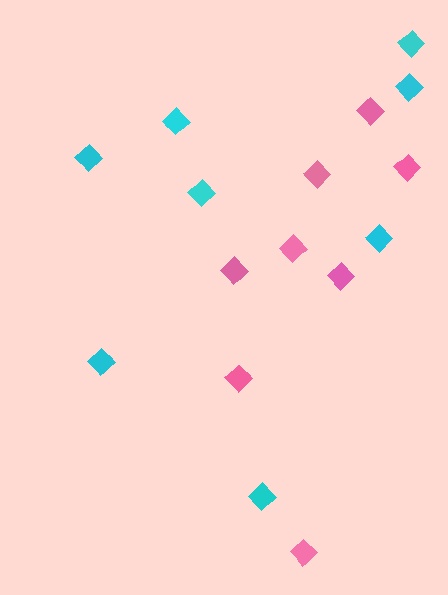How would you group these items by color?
There are 2 groups: one group of cyan diamonds (8) and one group of pink diamonds (8).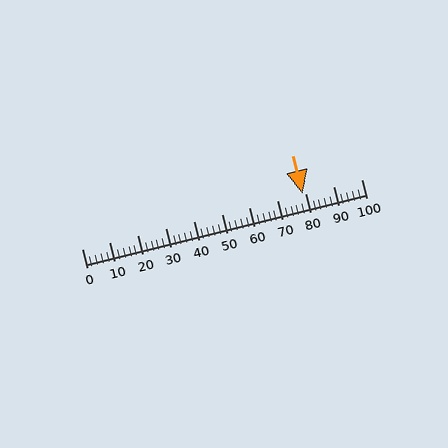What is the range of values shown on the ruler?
The ruler shows values from 0 to 100.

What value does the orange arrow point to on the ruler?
The orange arrow points to approximately 79.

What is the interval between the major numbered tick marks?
The major tick marks are spaced 10 units apart.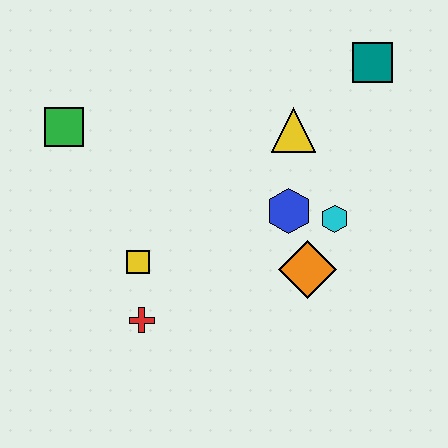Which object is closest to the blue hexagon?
The cyan hexagon is closest to the blue hexagon.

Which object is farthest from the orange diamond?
The green square is farthest from the orange diamond.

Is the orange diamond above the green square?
No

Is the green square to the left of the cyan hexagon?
Yes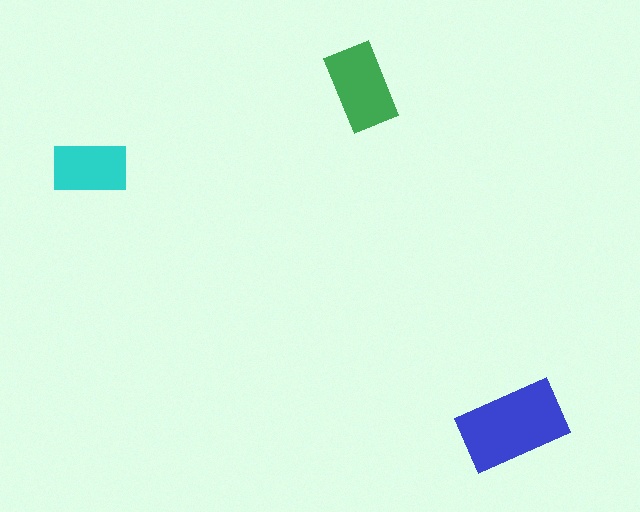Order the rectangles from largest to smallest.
the blue one, the green one, the cyan one.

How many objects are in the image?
There are 3 objects in the image.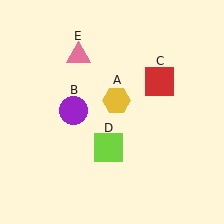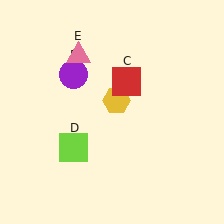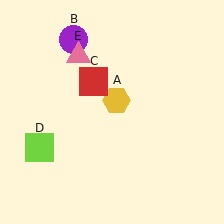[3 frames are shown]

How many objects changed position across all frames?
3 objects changed position: purple circle (object B), red square (object C), lime square (object D).